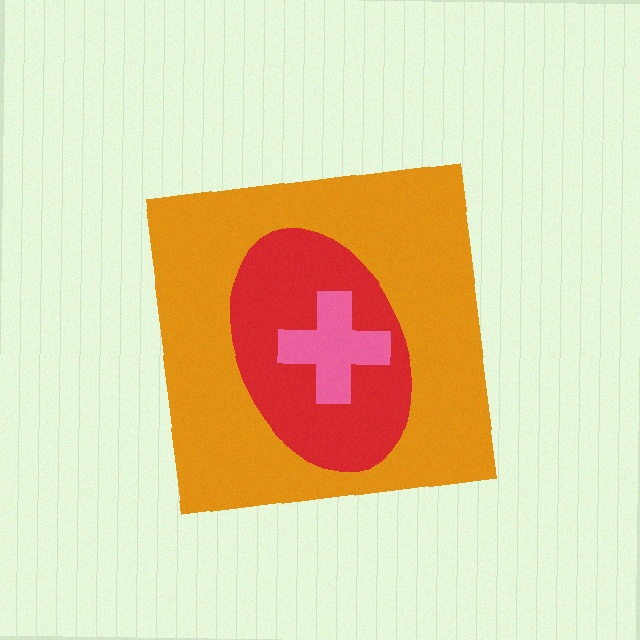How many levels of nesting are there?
3.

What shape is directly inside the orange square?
The red ellipse.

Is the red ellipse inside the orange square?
Yes.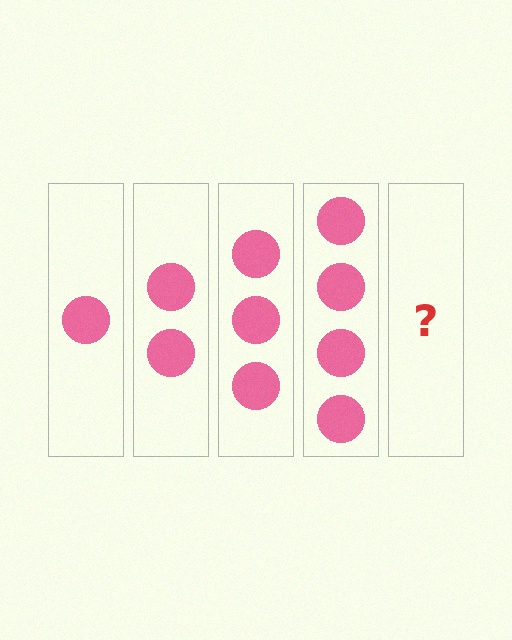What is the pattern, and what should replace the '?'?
The pattern is that each step adds one more circle. The '?' should be 5 circles.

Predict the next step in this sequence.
The next step is 5 circles.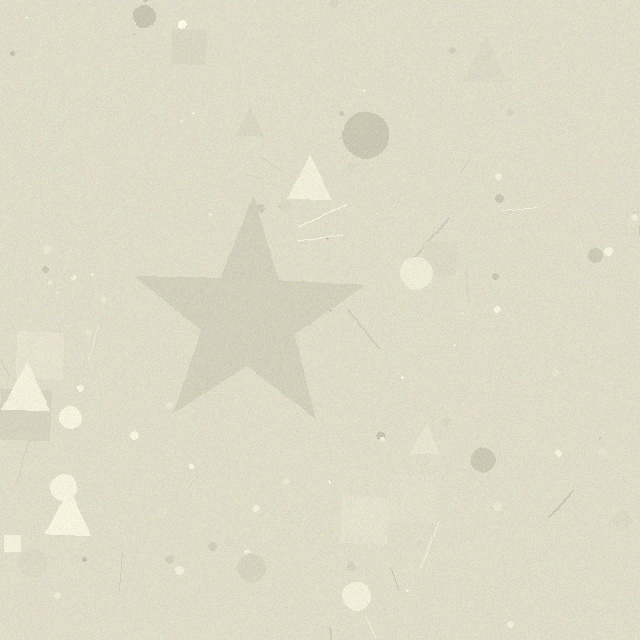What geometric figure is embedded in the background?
A star is embedded in the background.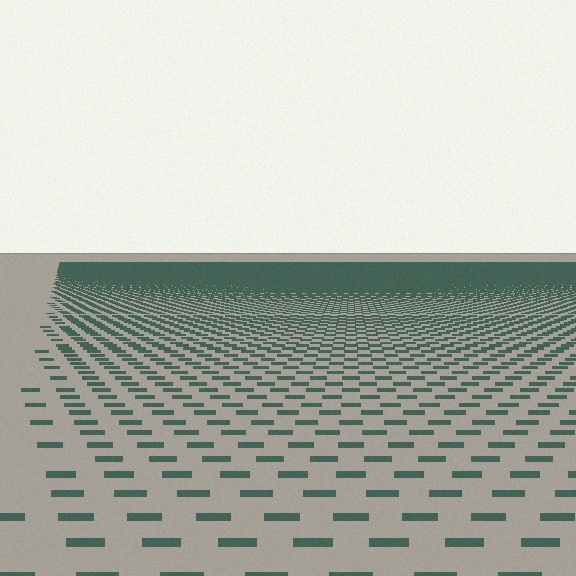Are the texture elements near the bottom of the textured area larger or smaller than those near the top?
Larger. Near the bottom, elements are closer to the viewer and appear at a bigger on-screen size.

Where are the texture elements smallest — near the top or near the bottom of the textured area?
Near the top.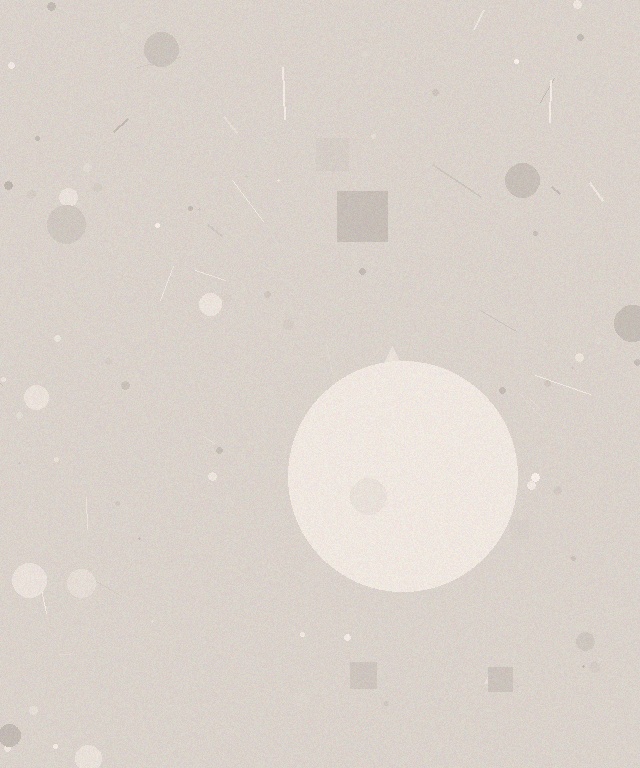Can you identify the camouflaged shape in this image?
The camouflaged shape is a circle.